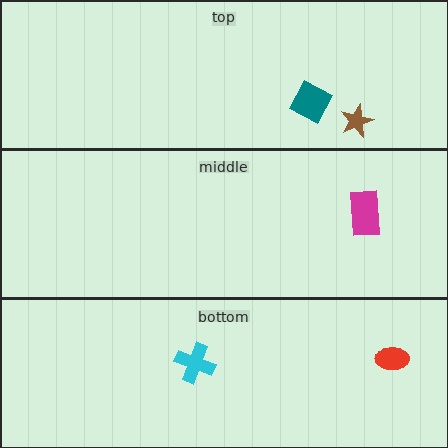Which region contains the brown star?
The top region.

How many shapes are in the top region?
2.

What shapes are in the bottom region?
The red ellipse, the cyan cross.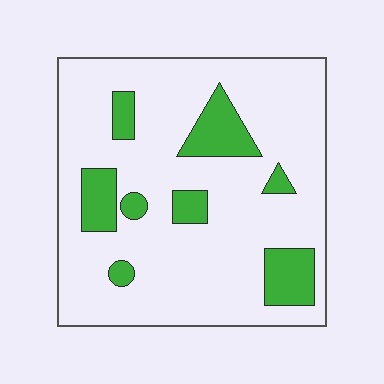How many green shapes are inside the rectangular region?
8.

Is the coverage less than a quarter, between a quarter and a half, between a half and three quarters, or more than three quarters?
Less than a quarter.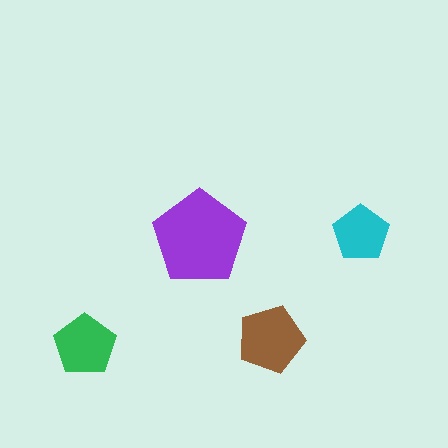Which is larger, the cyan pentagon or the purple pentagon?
The purple one.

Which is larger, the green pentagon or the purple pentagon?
The purple one.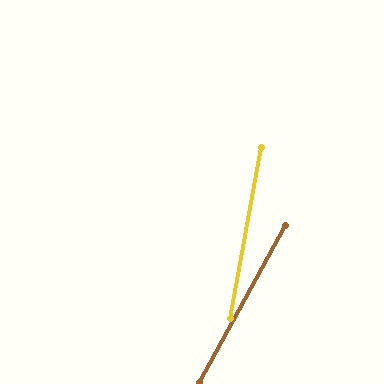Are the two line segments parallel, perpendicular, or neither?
Neither parallel nor perpendicular — they differ by about 18°.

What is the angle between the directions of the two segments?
Approximately 18 degrees.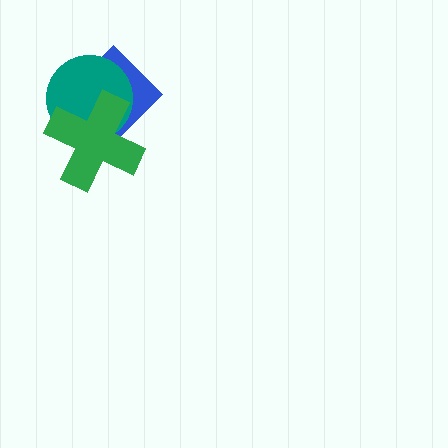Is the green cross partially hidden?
No, no other shape covers it.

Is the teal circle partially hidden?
Yes, it is partially covered by another shape.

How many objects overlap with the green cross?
2 objects overlap with the green cross.